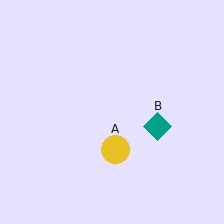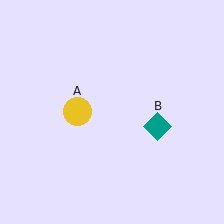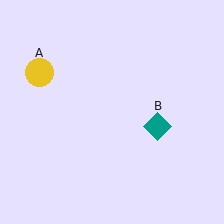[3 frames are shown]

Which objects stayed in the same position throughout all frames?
Teal diamond (object B) remained stationary.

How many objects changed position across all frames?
1 object changed position: yellow circle (object A).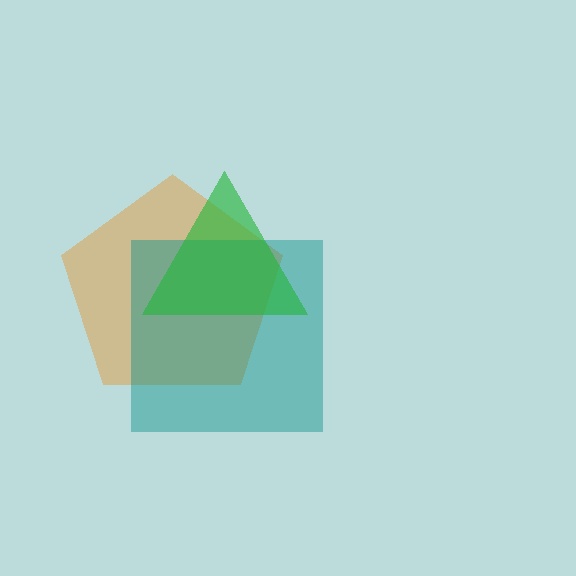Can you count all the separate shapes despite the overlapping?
Yes, there are 3 separate shapes.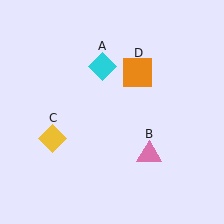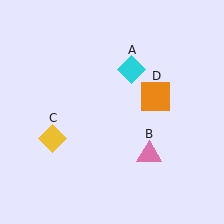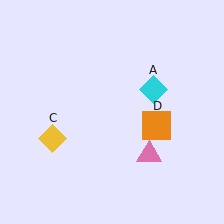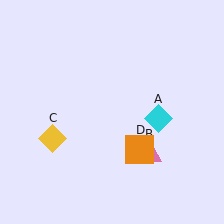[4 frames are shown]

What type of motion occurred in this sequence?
The cyan diamond (object A), orange square (object D) rotated clockwise around the center of the scene.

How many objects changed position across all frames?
2 objects changed position: cyan diamond (object A), orange square (object D).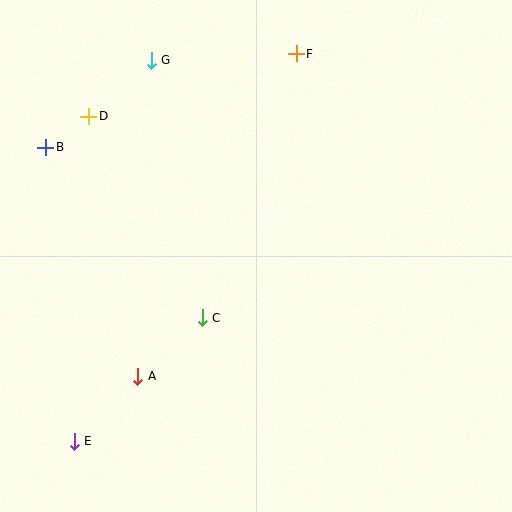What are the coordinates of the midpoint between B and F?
The midpoint between B and F is at (171, 101).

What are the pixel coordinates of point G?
Point G is at (151, 60).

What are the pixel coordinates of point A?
Point A is at (138, 376).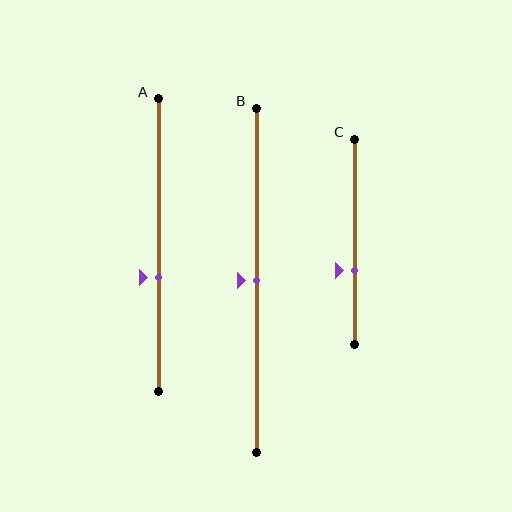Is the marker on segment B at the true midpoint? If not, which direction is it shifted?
Yes, the marker on segment B is at the true midpoint.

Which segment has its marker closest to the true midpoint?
Segment B has its marker closest to the true midpoint.